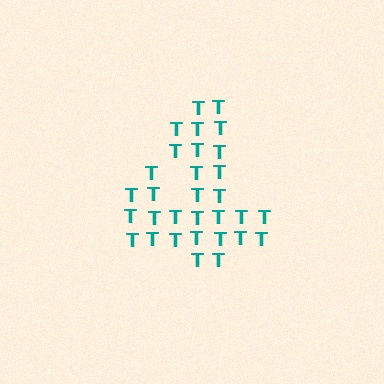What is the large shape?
The large shape is the digit 4.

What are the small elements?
The small elements are letter T's.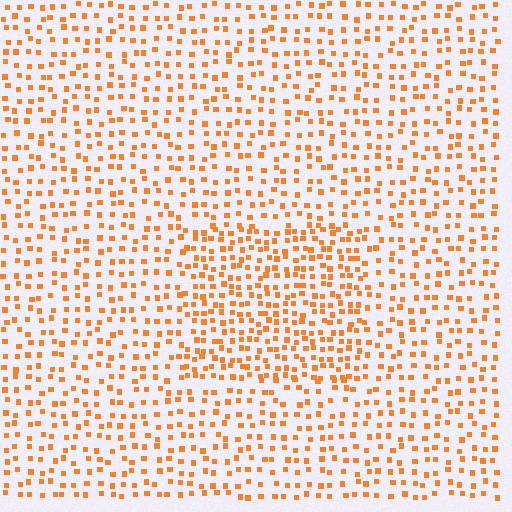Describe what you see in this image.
The image contains small orange elements arranged at two different densities. A rectangle-shaped region is visible where the elements are more densely packed than the surrounding area.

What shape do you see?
I see a rectangle.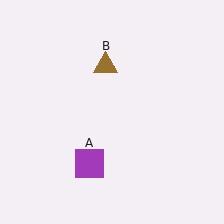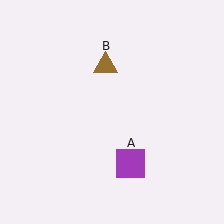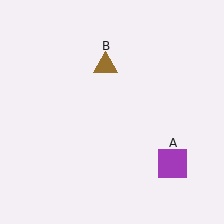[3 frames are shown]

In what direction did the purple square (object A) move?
The purple square (object A) moved right.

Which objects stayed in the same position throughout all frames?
Brown triangle (object B) remained stationary.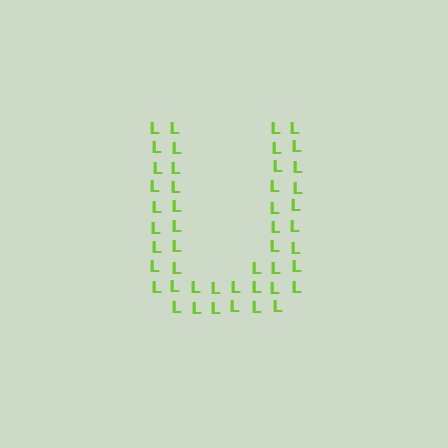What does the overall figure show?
The overall figure shows the letter U.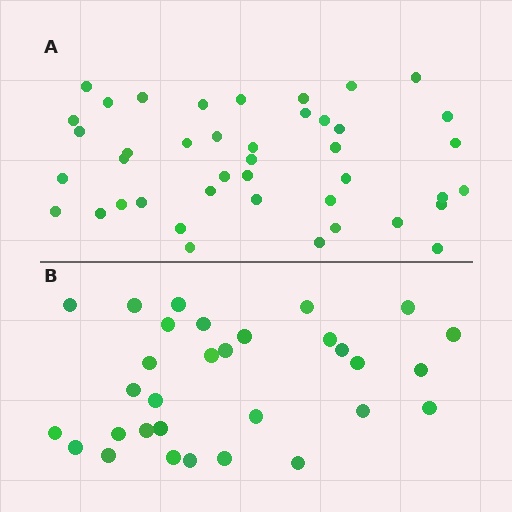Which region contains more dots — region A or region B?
Region A (the top region) has more dots.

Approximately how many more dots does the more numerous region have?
Region A has roughly 12 or so more dots than region B.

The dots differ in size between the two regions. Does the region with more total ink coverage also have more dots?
No. Region B has more total ink coverage because its dots are larger, but region A actually contains more individual dots. Total area can be misleading — the number of items is what matters here.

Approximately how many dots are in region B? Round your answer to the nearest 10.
About 30 dots. (The exact count is 31, which rounds to 30.)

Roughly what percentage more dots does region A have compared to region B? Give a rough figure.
About 35% more.